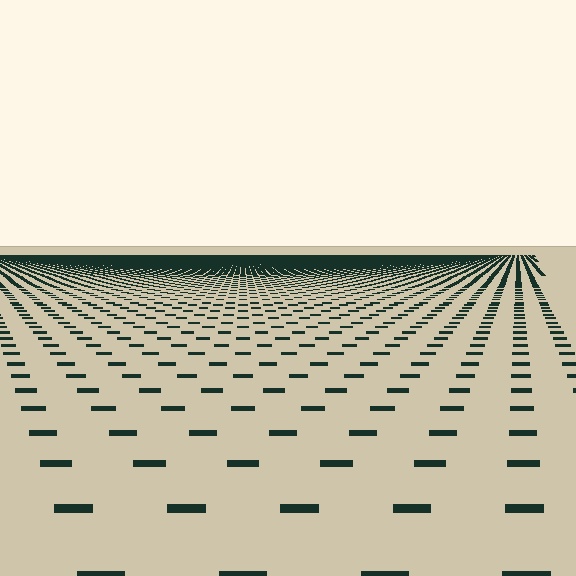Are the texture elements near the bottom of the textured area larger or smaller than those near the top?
Larger. Near the bottom, elements are closer to the viewer and appear at a bigger on-screen size.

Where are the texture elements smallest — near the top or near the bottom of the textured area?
Near the top.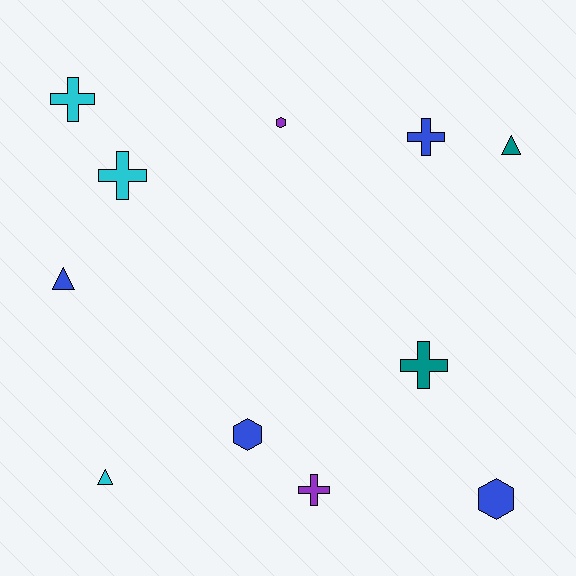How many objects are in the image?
There are 11 objects.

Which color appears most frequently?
Blue, with 4 objects.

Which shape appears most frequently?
Cross, with 5 objects.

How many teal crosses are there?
There is 1 teal cross.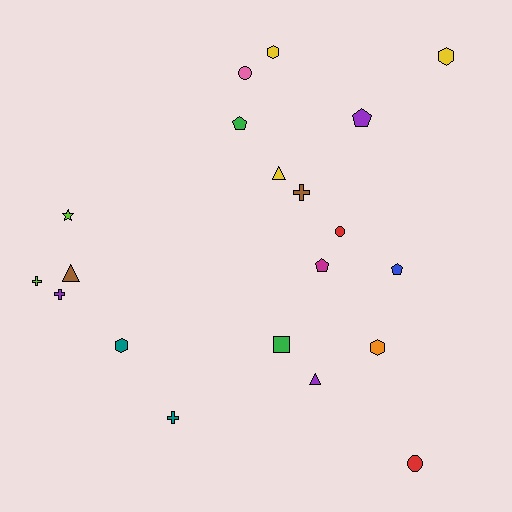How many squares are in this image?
There is 1 square.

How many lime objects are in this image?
There are 2 lime objects.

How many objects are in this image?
There are 20 objects.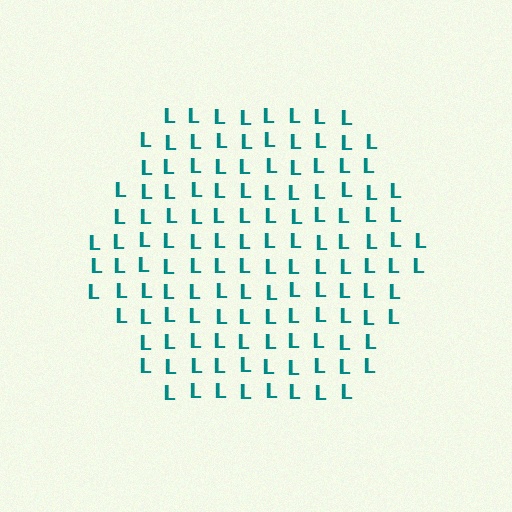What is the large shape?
The large shape is a hexagon.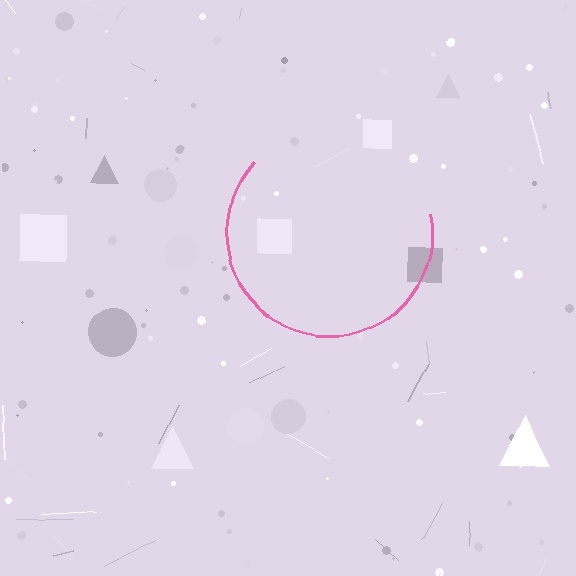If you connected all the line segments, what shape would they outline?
They would outline a circle.